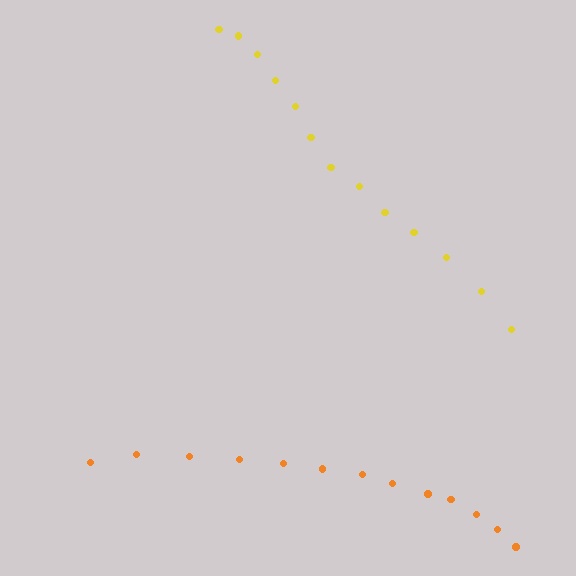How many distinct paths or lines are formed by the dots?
There are 2 distinct paths.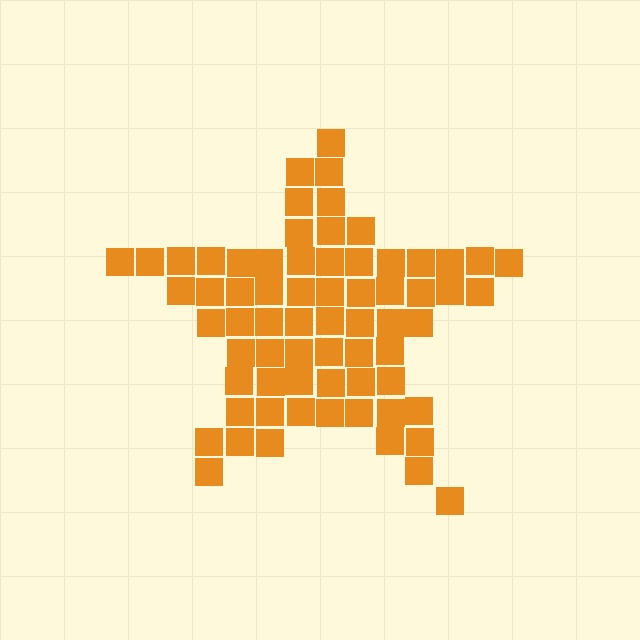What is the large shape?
The large shape is a star.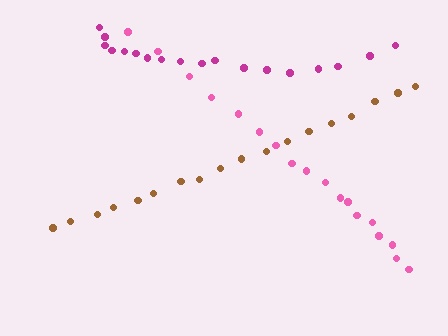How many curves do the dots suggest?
There are 3 distinct paths.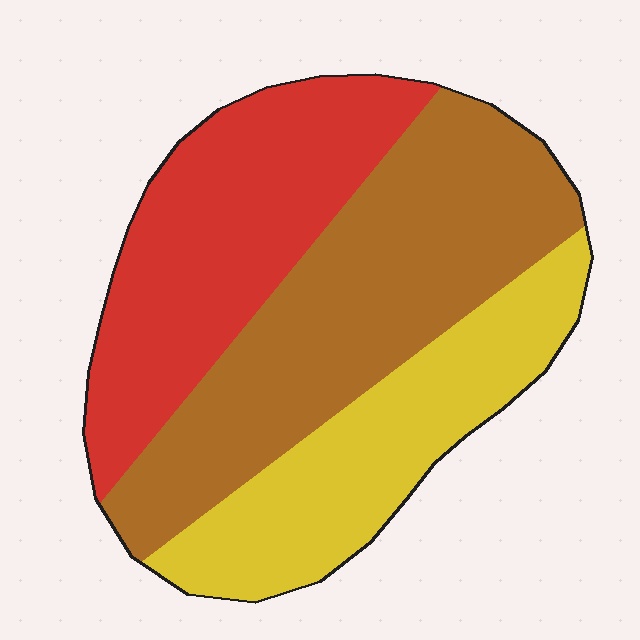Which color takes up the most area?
Brown, at roughly 40%.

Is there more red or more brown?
Brown.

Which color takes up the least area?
Yellow, at roughly 25%.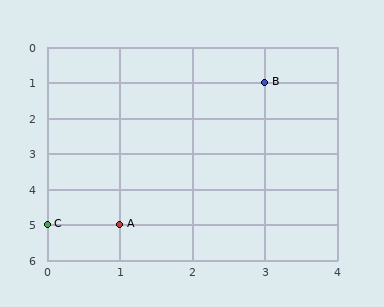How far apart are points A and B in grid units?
Points A and B are 2 columns and 4 rows apart (about 4.5 grid units diagonally).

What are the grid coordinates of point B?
Point B is at grid coordinates (3, 1).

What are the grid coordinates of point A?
Point A is at grid coordinates (1, 5).